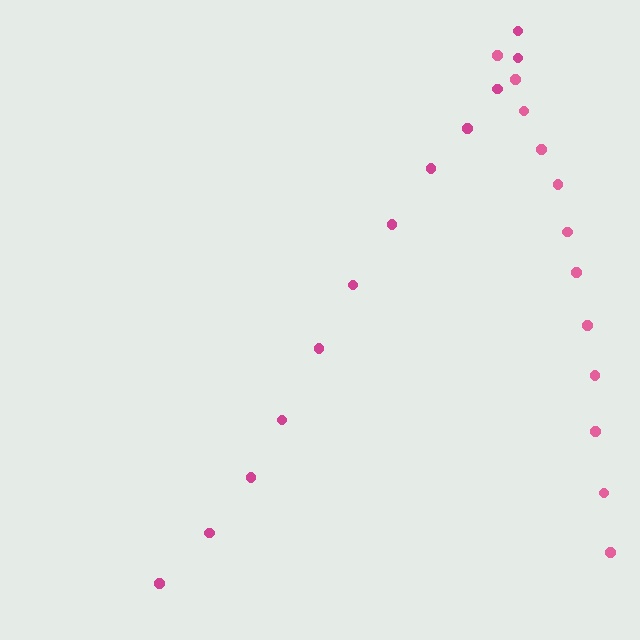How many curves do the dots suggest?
There are 2 distinct paths.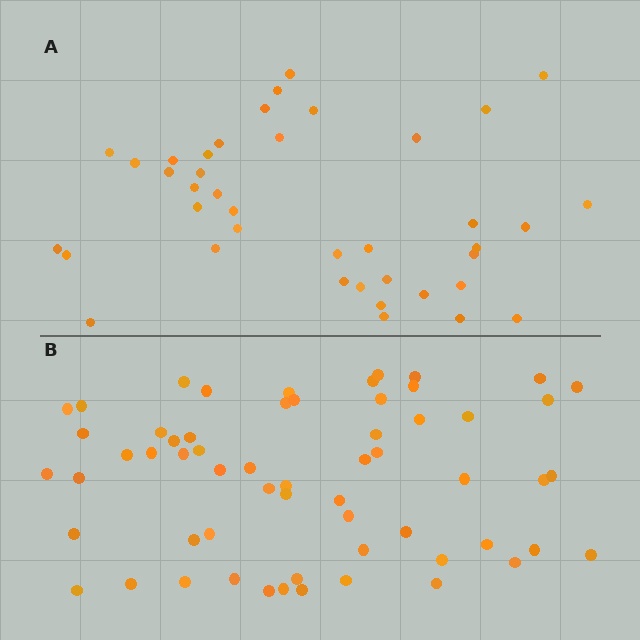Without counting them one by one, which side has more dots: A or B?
Region B (the bottom region) has more dots.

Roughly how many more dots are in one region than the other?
Region B has approximately 20 more dots than region A.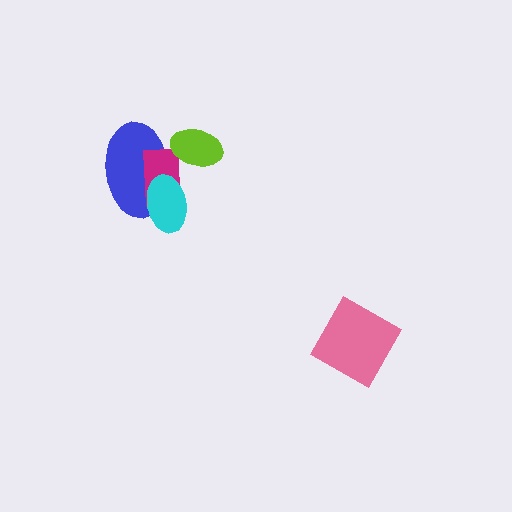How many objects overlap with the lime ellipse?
2 objects overlap with the lime ellipse.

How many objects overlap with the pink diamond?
0 objects overlap with the pink diamond.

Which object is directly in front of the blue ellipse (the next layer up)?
The magenta rectangle is directly in front of the blue ellipse.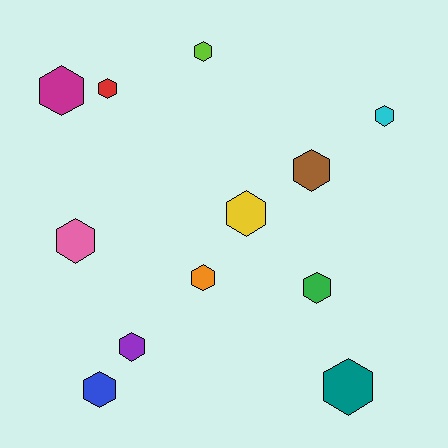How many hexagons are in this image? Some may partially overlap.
There are 12 hexagons.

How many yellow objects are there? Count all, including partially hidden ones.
There is 1 yellow object.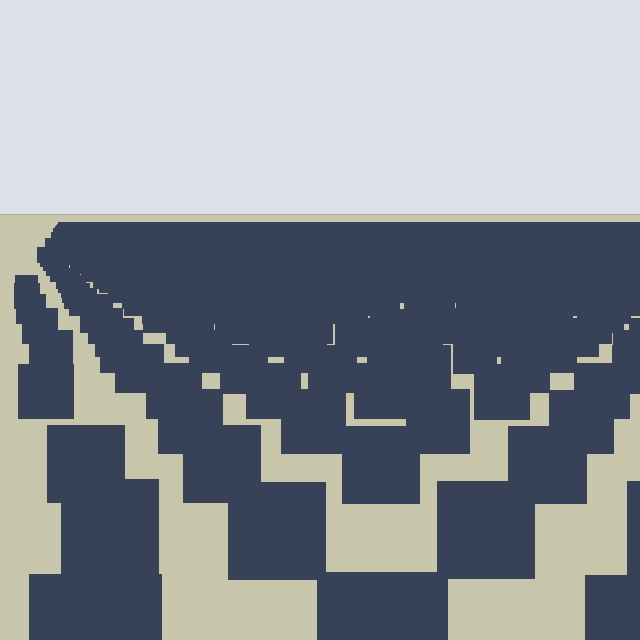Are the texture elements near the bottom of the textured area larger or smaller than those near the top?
Larger. Near the bottom, elements are closer to the viewer and appear at a bigger on-screen size.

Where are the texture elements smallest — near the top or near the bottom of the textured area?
Near the top.